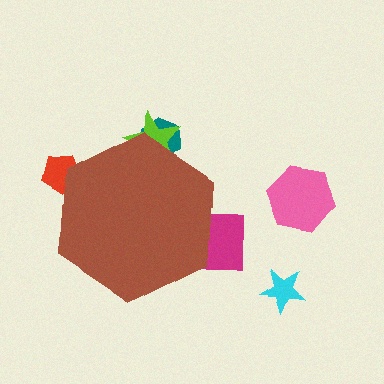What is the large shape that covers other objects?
A brown hexagon.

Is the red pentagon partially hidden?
Yes, the red pentagon is partially hidden behind the brown hexagon.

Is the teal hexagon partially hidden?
Yes, the teal hexagon is partially hidden behind the brown hexagon.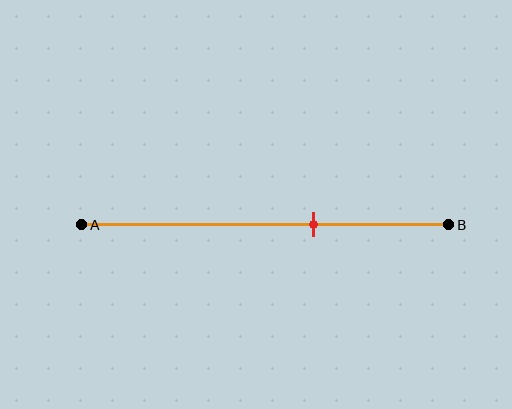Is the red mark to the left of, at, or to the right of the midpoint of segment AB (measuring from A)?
The red mark is to the right of the midpoint of segment AB.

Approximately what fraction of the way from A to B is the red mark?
The red mark is approximately 65% of the way from A to B.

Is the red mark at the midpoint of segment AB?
No, the mark is at about 65% from A, not at the 50% midpoint.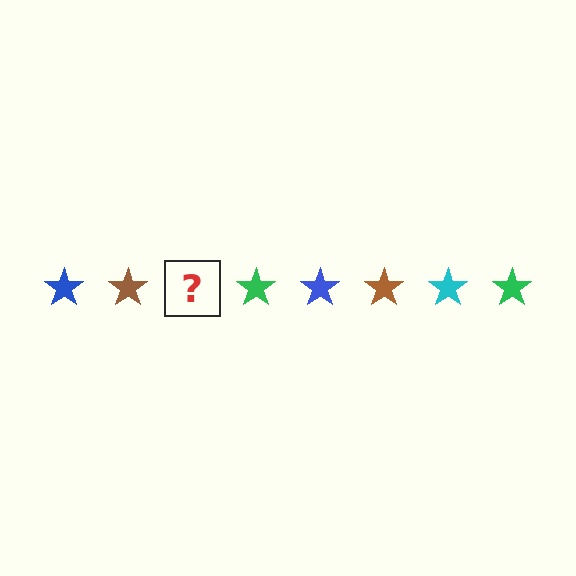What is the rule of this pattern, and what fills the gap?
The rule is that the pattern cycles through blue, brown, cyan, green stars. The gap should be filled with a cyan star.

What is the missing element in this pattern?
The missing element is a cyan star.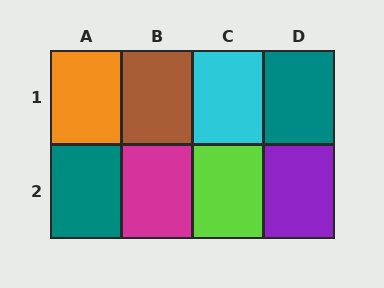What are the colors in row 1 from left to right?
Orange, brown, cyan, teal.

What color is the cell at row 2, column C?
Lime.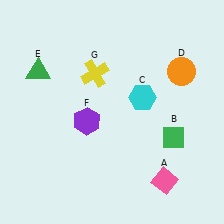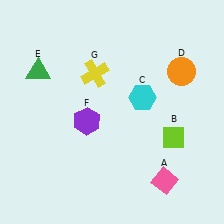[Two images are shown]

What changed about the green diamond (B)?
In Image 1, B is green. In Image 2, it changed to lime.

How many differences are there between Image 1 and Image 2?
There is 1 difference between the two images.